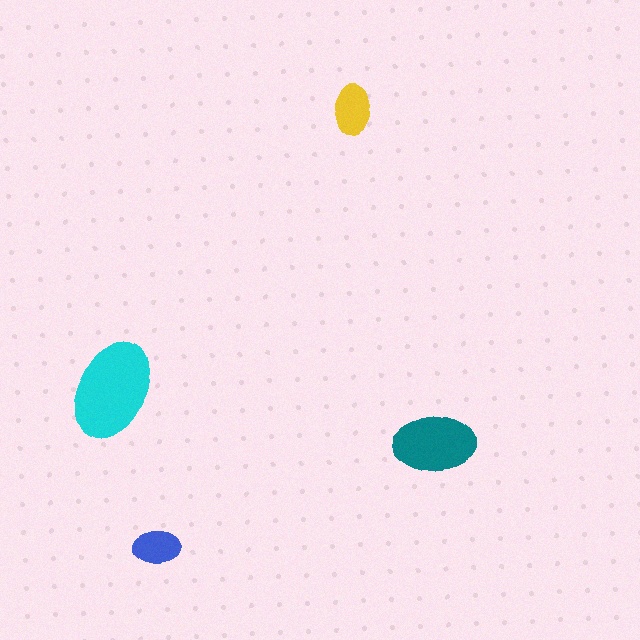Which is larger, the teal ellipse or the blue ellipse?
The teal one.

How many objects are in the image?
There are 4 objects in the image.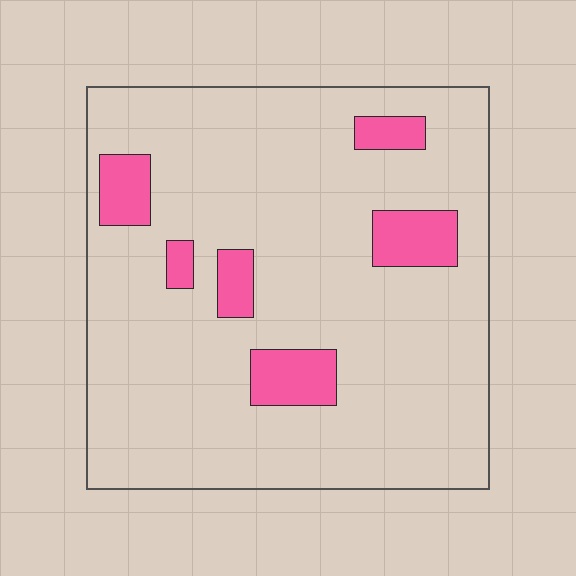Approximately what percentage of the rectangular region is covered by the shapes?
Approximately 10%.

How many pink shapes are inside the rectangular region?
6.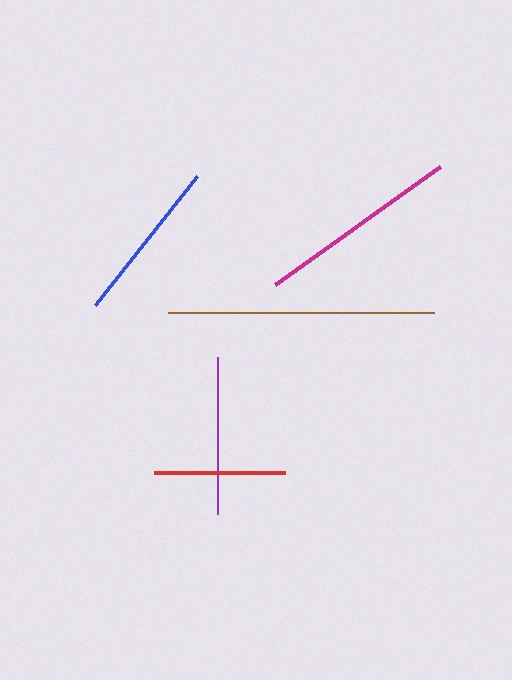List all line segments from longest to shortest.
From longest to shortest: brown, magenta, blue, purple, red.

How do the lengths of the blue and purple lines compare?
The blue and purple lines are approximately the same length.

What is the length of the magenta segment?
The magenta segment is approximately 203 pixels long.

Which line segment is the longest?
The brown line is the longest at approximately 266 pixels.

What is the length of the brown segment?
The brown segment is approximately 266 pixels long.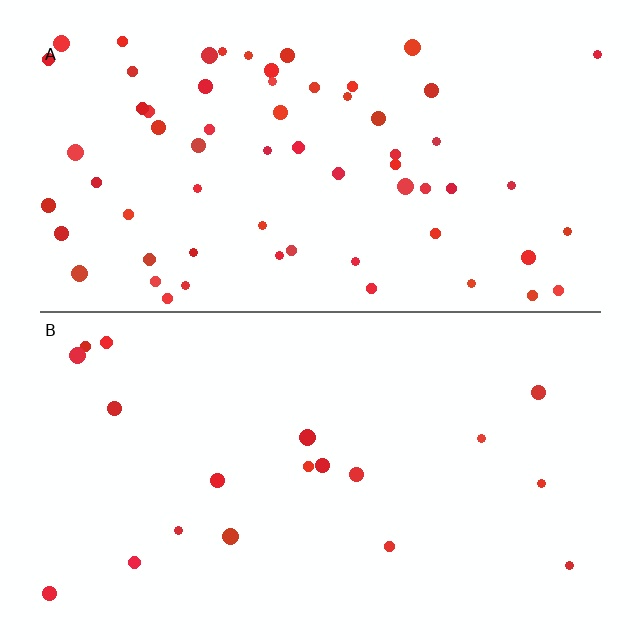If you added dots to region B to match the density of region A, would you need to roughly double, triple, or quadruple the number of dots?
Approximately triple.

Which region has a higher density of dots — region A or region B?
A (the top).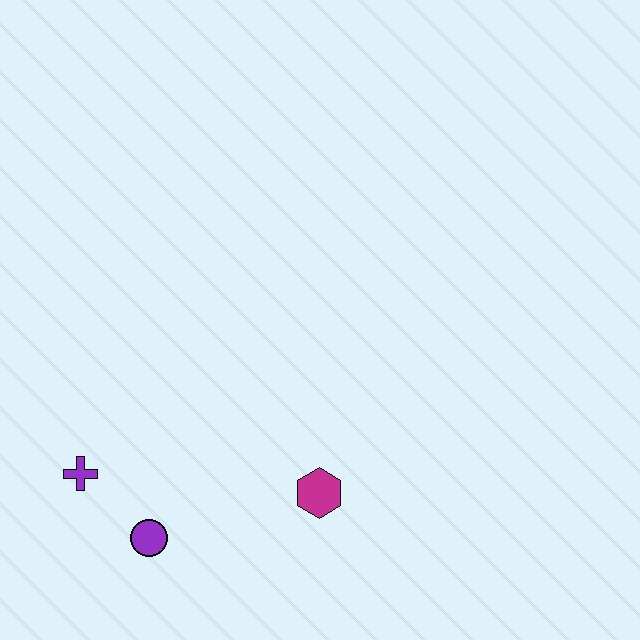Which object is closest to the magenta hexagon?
The purple circle is closest to the magenta hexagon.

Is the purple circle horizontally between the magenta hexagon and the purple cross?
Yes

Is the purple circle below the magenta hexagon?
Yes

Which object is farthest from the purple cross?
The magenta hexagon is farthest from the purple cross.